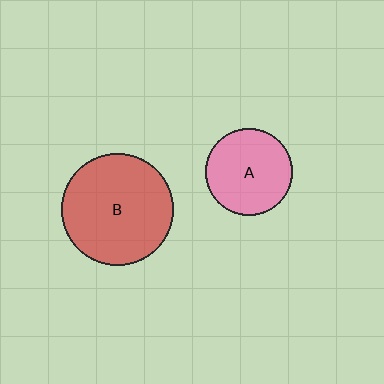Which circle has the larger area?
Circle B (red).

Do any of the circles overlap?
No, none of the circles overlap.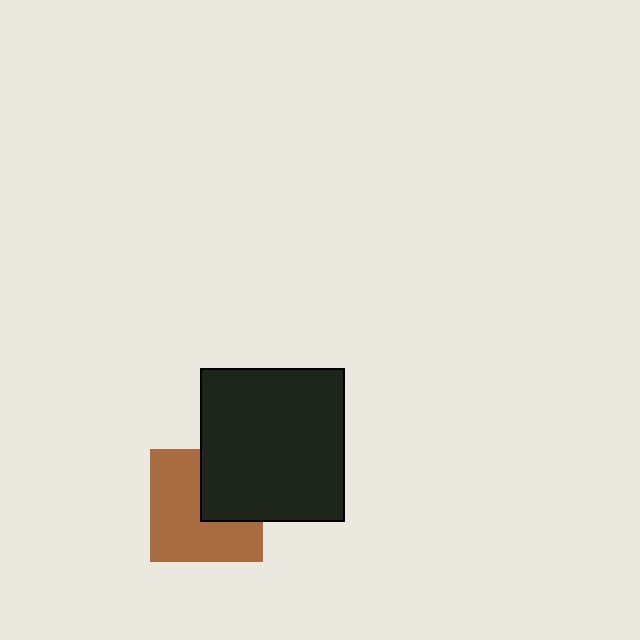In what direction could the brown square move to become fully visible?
The brown square could move toward the lower-left. That would shift it out from behind the black rectangle entirely.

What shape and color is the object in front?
The object in front is a black rectangle.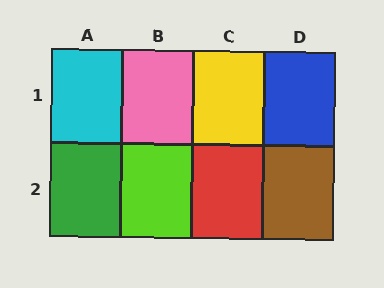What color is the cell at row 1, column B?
Pink.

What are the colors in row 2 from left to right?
Green, lime, red, brown.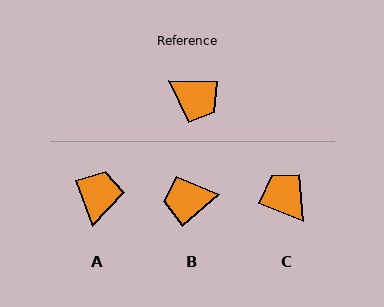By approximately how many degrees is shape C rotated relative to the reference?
Approximately 160 degrees counter-clockwise.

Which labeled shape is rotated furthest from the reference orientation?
C, about 160 degrees away.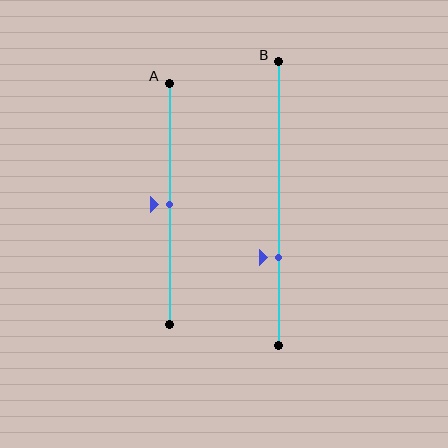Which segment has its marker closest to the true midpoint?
Segment A has its marker closest to the true midpoint.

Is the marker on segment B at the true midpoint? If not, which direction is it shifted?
No, the marker on segment B is shifted downward by about 19% of the segment length.